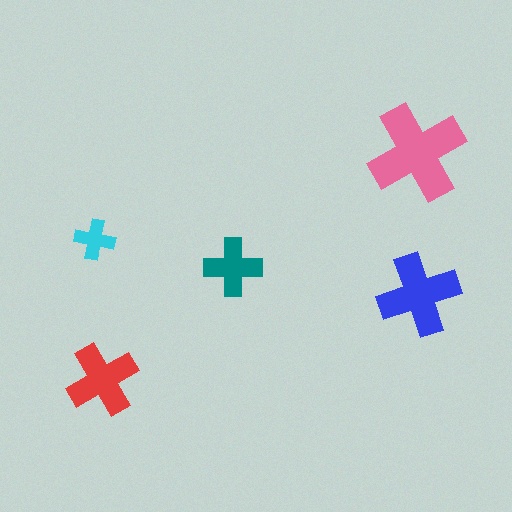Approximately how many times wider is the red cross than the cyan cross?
About 2 times wider.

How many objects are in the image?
There are 5 objects in the image.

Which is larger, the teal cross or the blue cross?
The blue one.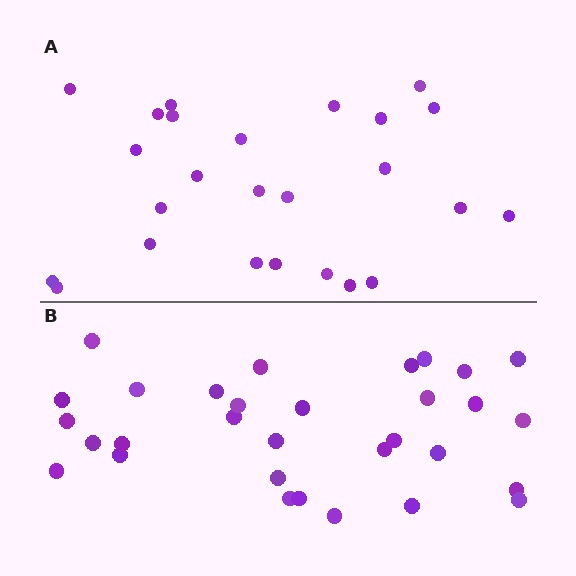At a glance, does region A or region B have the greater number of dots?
Region B (the bottom region) has more dots.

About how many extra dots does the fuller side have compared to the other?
Region B has about 6 more dots than region A.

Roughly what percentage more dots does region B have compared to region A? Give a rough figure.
About 25% more.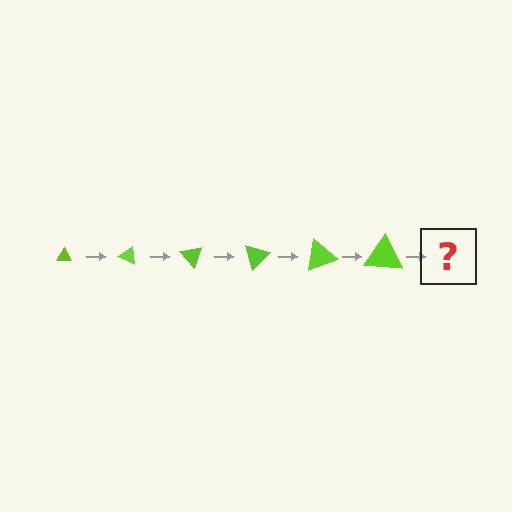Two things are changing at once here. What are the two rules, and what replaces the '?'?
The two rules are that the triangle grows larger each step and it rotates 25 degrees each step. The '?' should be a triangle, larger than the previous one and rotated 150 degrees from the start.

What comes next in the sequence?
The next element should be a triangle, larger than the previous one and rotated 150 degrees from the start.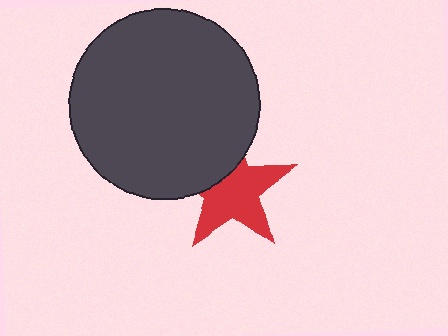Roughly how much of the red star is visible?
Most of it is visible (roughly 68%).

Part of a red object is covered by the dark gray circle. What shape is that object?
It is a star.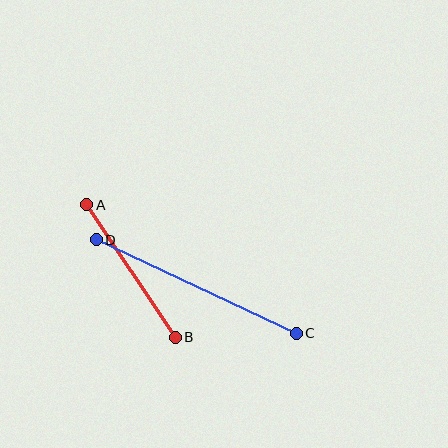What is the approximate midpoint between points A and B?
The midpoint is at approximately (131, 271) pixels.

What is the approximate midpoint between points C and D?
The midpoint is at approximately (196, 287) pixels.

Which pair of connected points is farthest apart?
Points C and D are farthest apart.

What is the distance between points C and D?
The distance is approximately 221 pixels.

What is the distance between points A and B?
The distance is approximately 160 pixels.